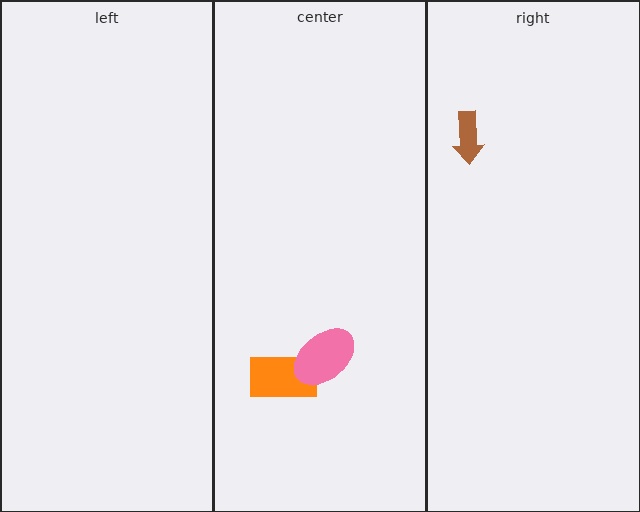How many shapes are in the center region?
2.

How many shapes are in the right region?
1.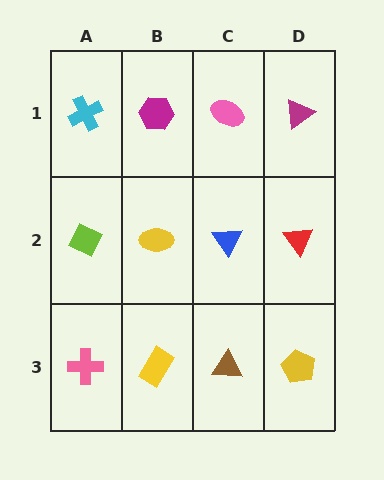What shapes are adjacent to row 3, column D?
A red triangle (row 2, column D), a brown triangle (row 3, column C).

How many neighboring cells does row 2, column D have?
3.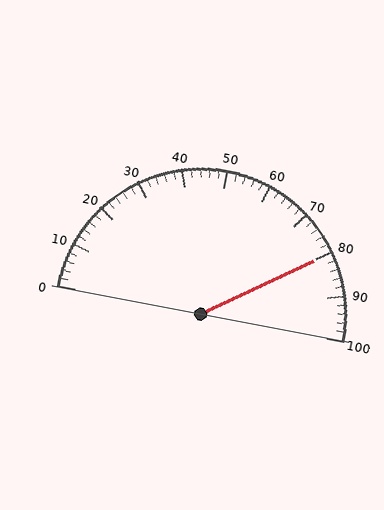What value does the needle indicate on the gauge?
The needle indicates approximately 80.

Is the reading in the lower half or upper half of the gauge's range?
The reading is in the upper half of the range (0 to 100).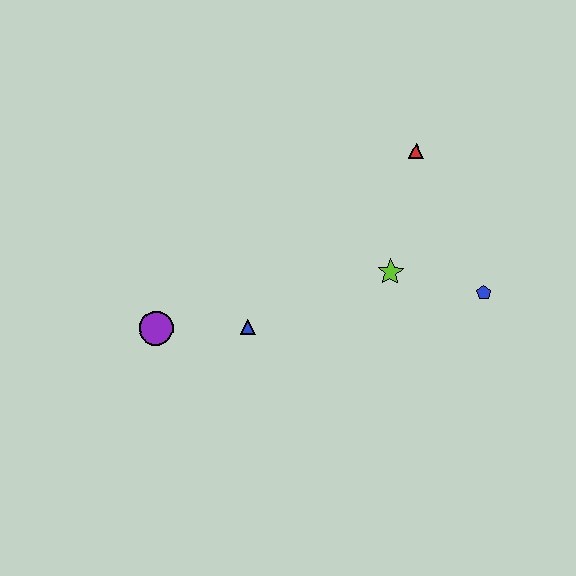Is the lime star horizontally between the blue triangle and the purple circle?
No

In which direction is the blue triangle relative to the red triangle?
The blue triangle is below the red triangle.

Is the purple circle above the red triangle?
No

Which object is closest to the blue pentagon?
The lime star is closest to the blue pentagon.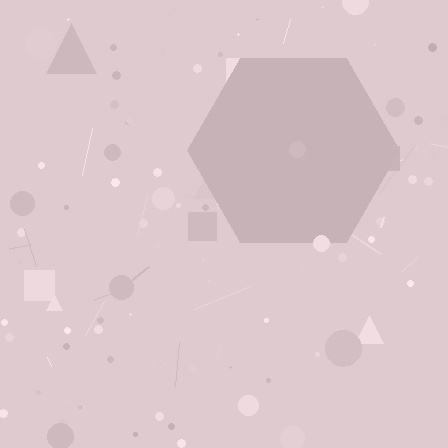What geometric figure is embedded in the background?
A hexagon is embedded in the background.